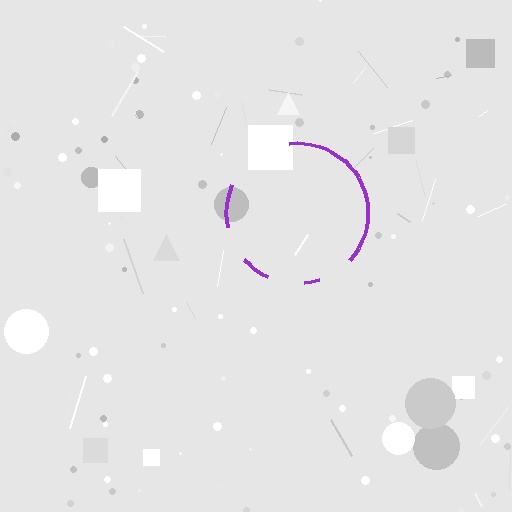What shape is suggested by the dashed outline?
The dashed outline suggests a circle.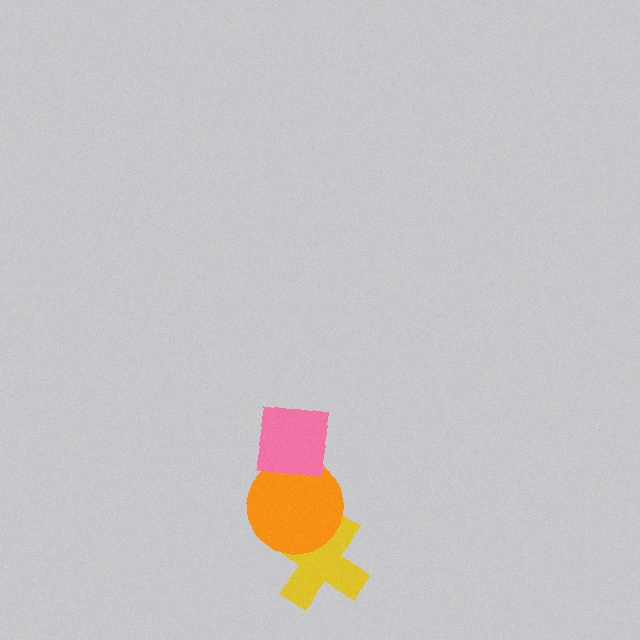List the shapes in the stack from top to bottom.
From top to bottom: the pink square, the orange circle, the yellow cross.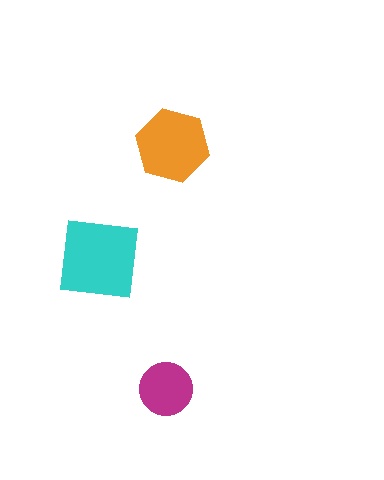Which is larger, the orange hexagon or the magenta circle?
The orange hexagon.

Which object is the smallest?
The magenta circle.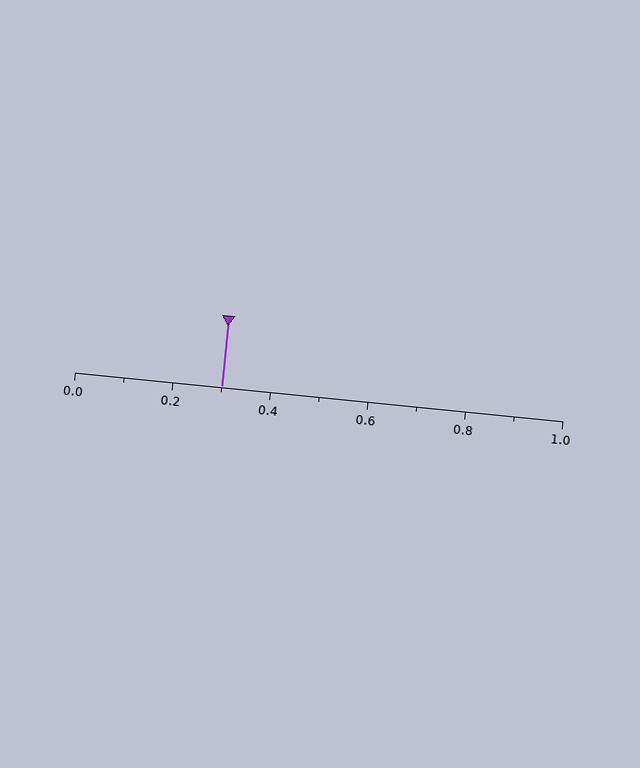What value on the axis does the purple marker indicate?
The marker indicates approximately 0.3.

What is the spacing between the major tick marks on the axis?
The major ticks are spaced 0.2 apart.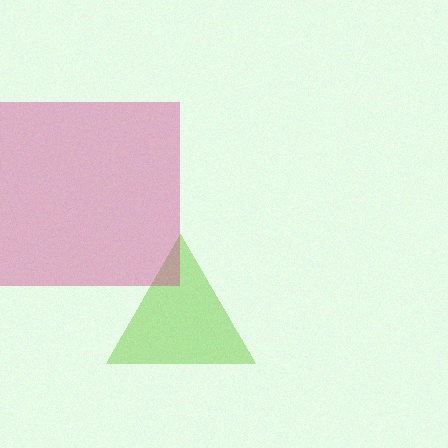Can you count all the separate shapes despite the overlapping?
Yes, there are 2 separate shapes.